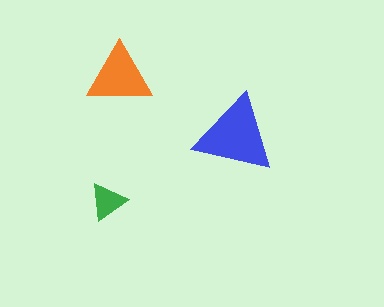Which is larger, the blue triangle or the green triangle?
The blue one.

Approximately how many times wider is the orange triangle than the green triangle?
About 1.5 times wider.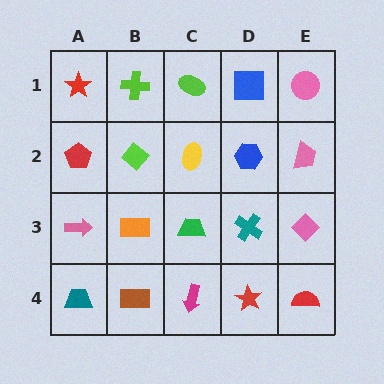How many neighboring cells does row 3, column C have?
4.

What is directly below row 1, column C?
A yellow ellipse.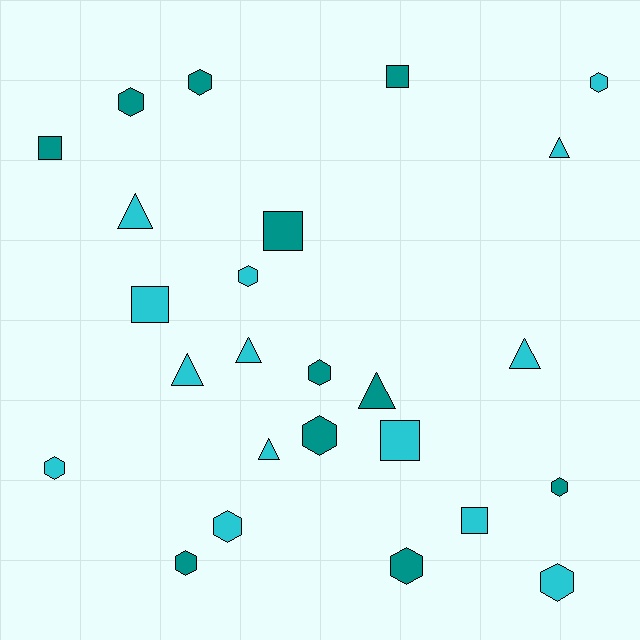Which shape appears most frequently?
Hexagon, with 12 objects.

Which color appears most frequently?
Cyan, with 14 objects.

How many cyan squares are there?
There are 3 cyan squares.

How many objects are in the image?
There are 25 objects.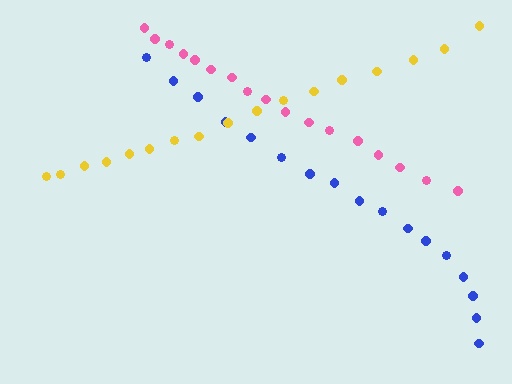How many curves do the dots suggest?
There are 3 distinct paths.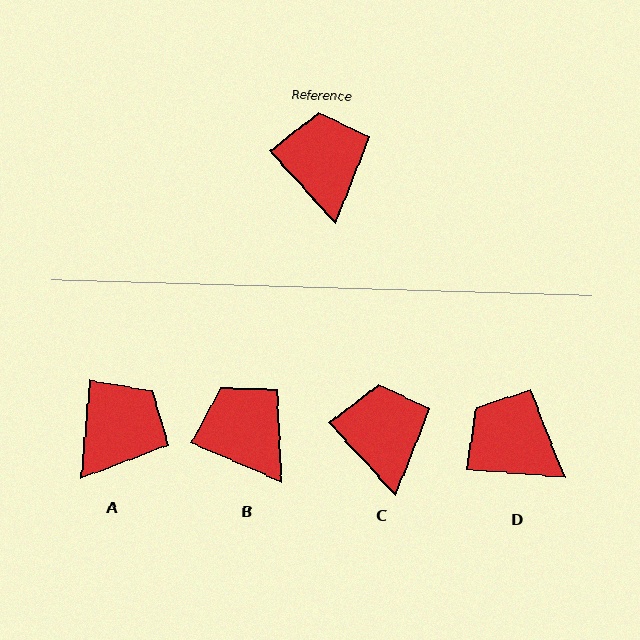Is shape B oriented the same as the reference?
No, it is off by about 24 degrees.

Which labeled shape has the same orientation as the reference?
C.